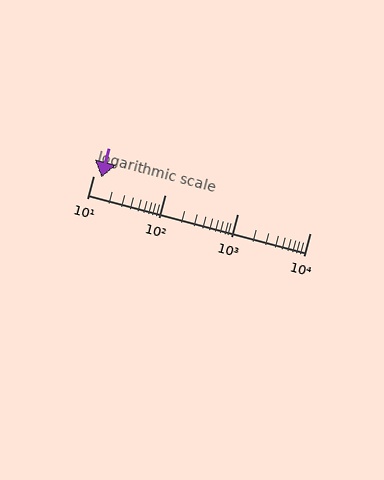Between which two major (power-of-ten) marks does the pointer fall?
The pointer is between 10 and 100.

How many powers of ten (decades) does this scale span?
The scale spans 3 decades, from 10 to 10000.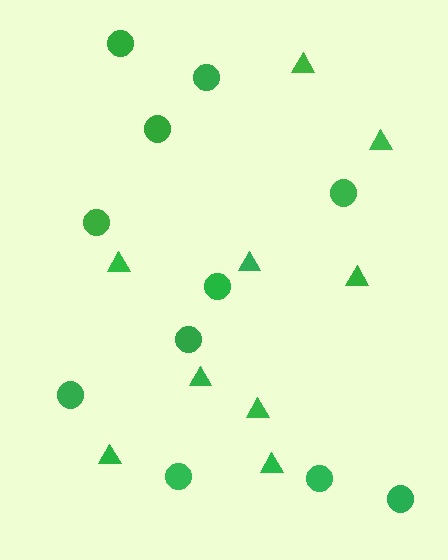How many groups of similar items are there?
There are 2 groups: one group of triangles (9) and one group of circles (11).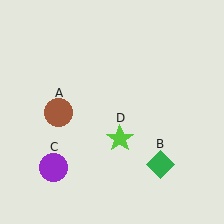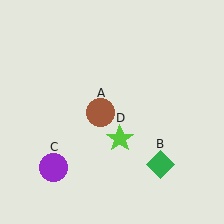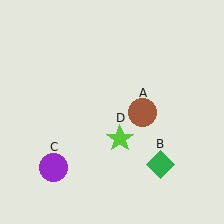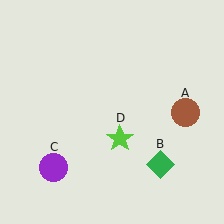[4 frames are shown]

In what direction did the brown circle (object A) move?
The brown circle (object A) moved right.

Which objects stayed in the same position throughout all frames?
Green diamond (object B) and purple circle (object C) and lime star (object D) remained stationary.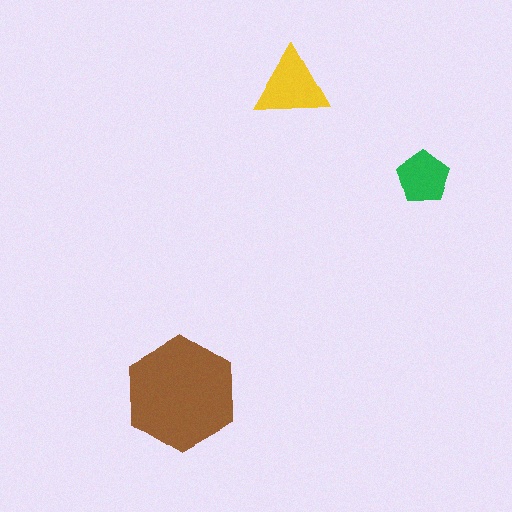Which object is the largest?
The brown hexagon.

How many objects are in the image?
There are 3 objects in the image.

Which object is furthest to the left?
The brown hexagon is leftmost.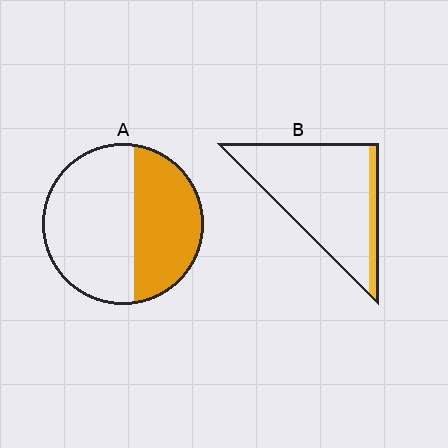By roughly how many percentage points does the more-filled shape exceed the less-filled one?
By roughly 30 percentage points (A over B).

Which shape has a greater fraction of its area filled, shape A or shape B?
Shape A.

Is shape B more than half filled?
No.